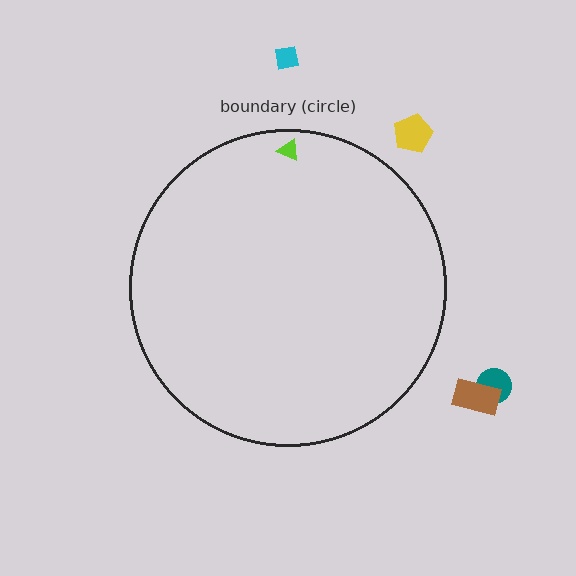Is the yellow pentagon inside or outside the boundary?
Outside.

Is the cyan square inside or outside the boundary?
Outside.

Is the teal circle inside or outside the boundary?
Outside.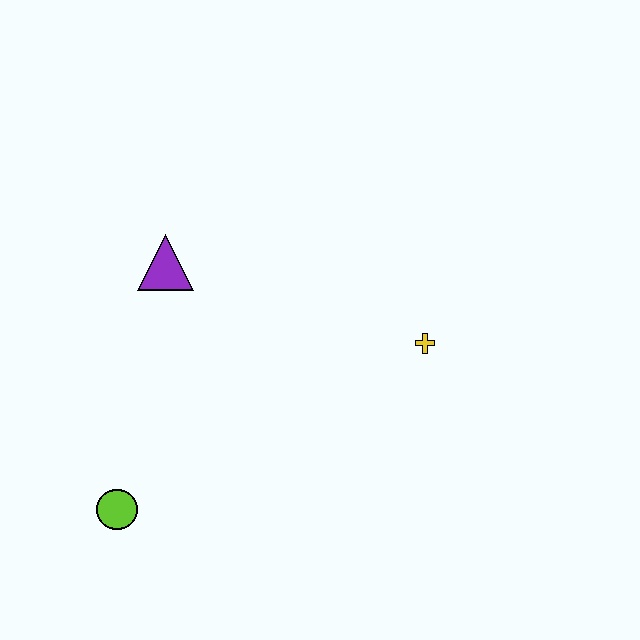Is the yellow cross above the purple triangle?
No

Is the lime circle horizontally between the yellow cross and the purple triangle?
No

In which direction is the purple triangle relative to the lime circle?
The purple triangle is above the lime circle.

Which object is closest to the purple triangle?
The lime circle is closest to the purple triangle.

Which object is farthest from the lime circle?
The yellow cross is farthest from the lime circle.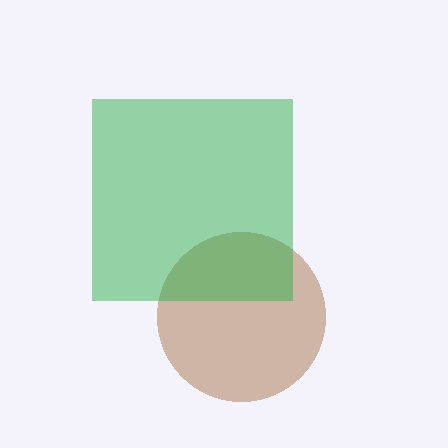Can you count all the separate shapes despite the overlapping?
Yes, there are 2 separate shapes.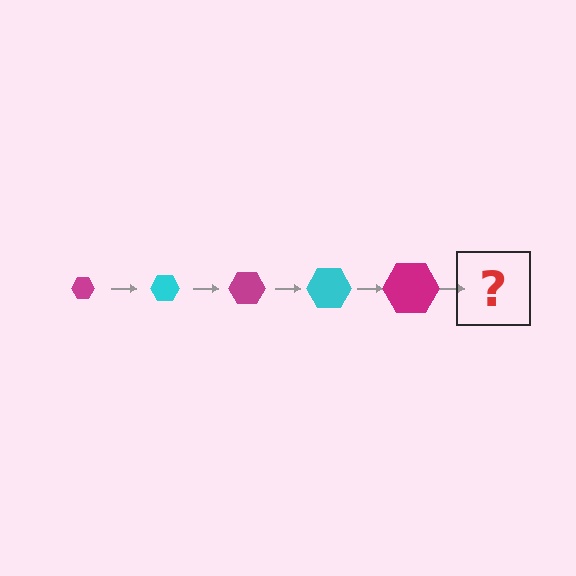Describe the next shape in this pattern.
It should be a cyan hexagon, larger than the previous one.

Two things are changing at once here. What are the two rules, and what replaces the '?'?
The two rules are that the hexagon grows larger each step and the color cycles through magenta and cyan. The '?' should be a cyan hexagon, larger than the previous one.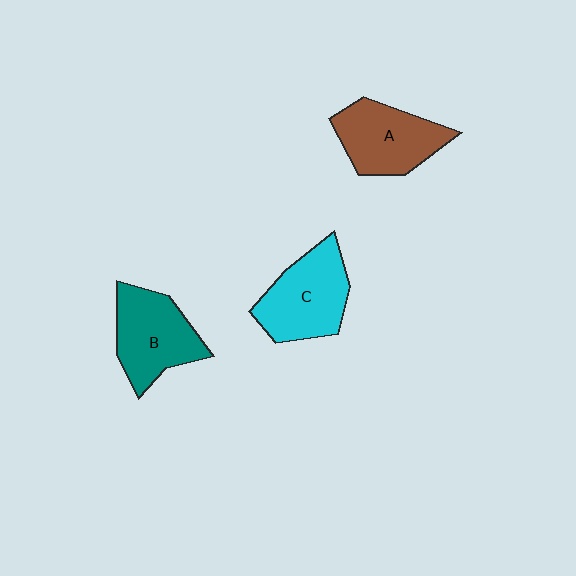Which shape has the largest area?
Shape C (cyan).